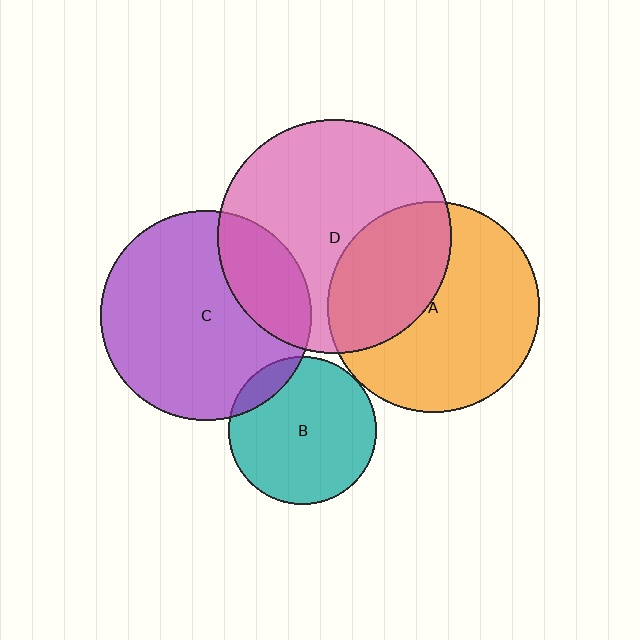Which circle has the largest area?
Circle D (pink).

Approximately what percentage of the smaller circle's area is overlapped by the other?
Approximately 25%.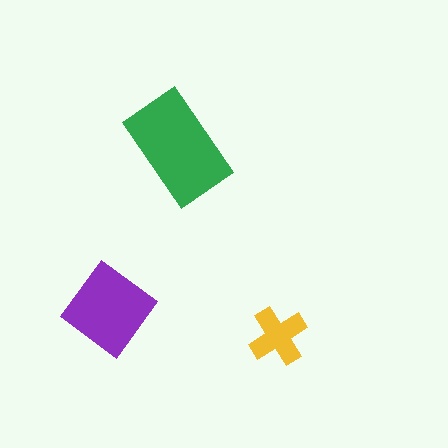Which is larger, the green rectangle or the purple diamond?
The green rectangle.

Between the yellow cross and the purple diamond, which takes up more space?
The purple diamond.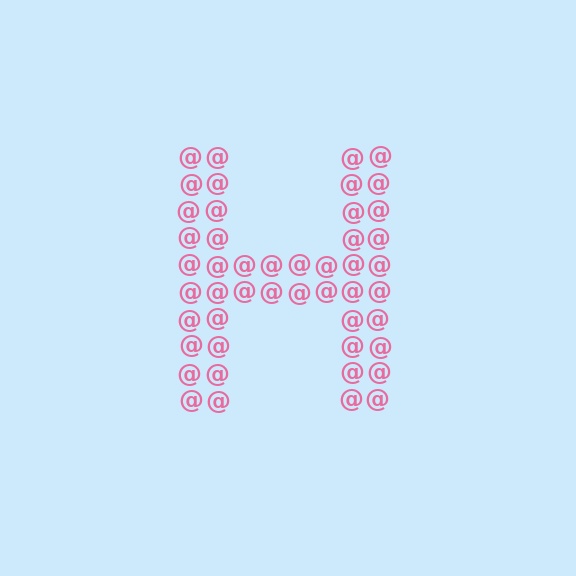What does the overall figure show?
The overall figure shows the letter H.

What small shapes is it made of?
It is made of small at signs.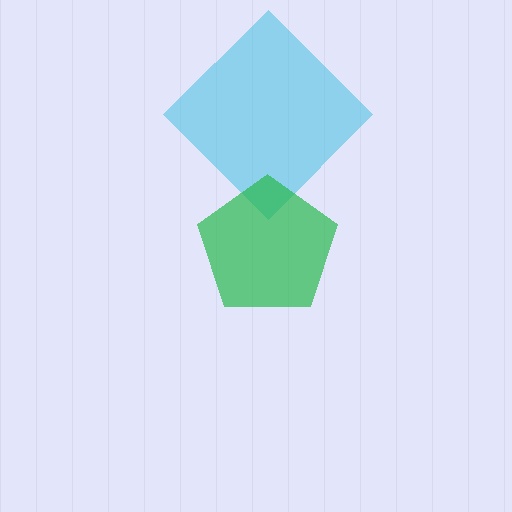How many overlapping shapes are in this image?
There are 2 overlapping shapes in the image.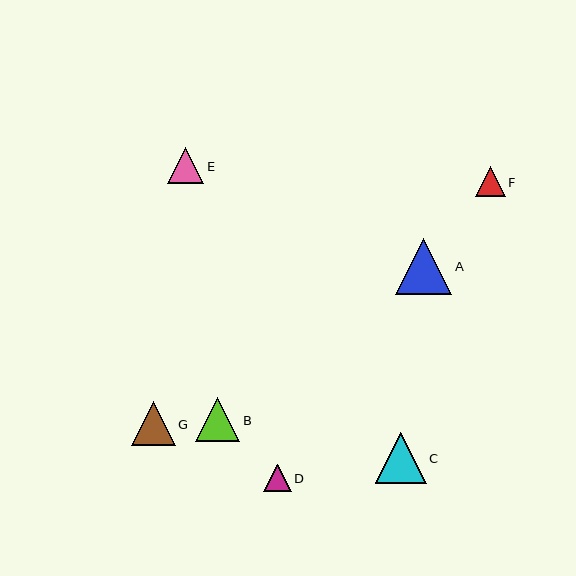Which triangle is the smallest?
Triangle D is the smallest with a size of approximately 28 pixels.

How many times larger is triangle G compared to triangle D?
Triangle G is approximately 1.6 times the size of triangle D.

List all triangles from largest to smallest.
From largest to smallest: A, C, B, G, E, F, D.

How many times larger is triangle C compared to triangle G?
Triangle C is approximately 1.2 times the size of triangle G.